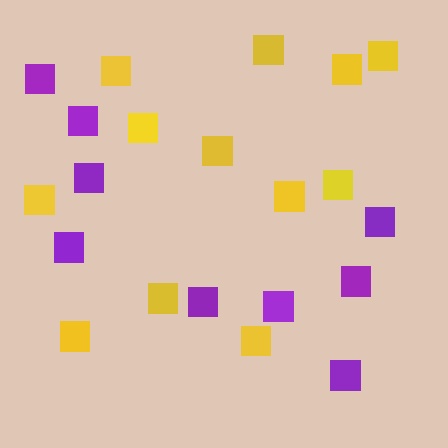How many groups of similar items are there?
There are 2 groups: one group of yellow squares (12) and one group of purple squares (9).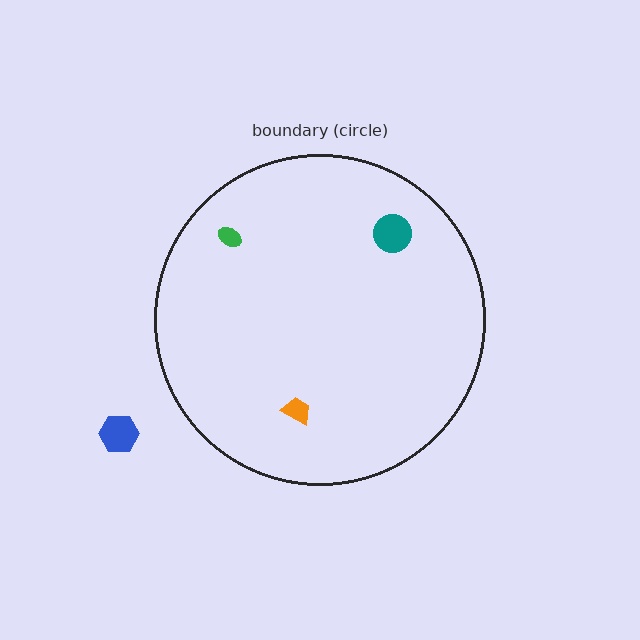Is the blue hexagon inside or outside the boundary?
Outside.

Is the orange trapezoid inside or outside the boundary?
Inside.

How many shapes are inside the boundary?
3 inside, 1 outside.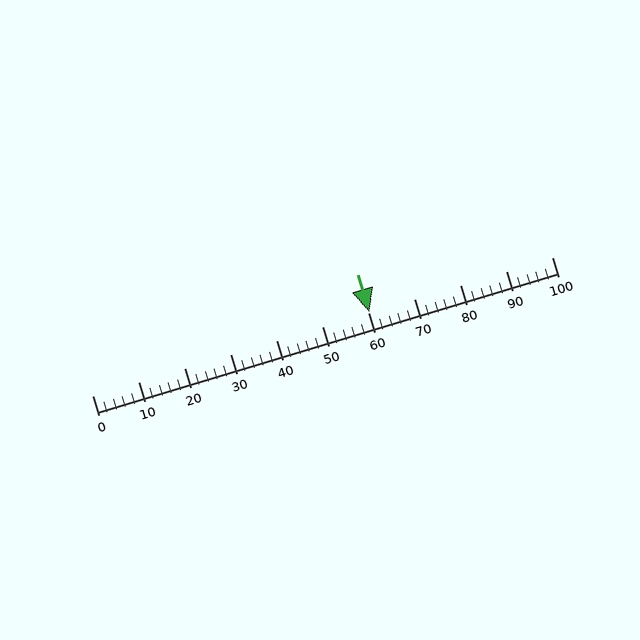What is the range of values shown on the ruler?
The ruler shows values from 0 to 100.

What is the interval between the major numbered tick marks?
The major tick marks are spaced 10 units apart.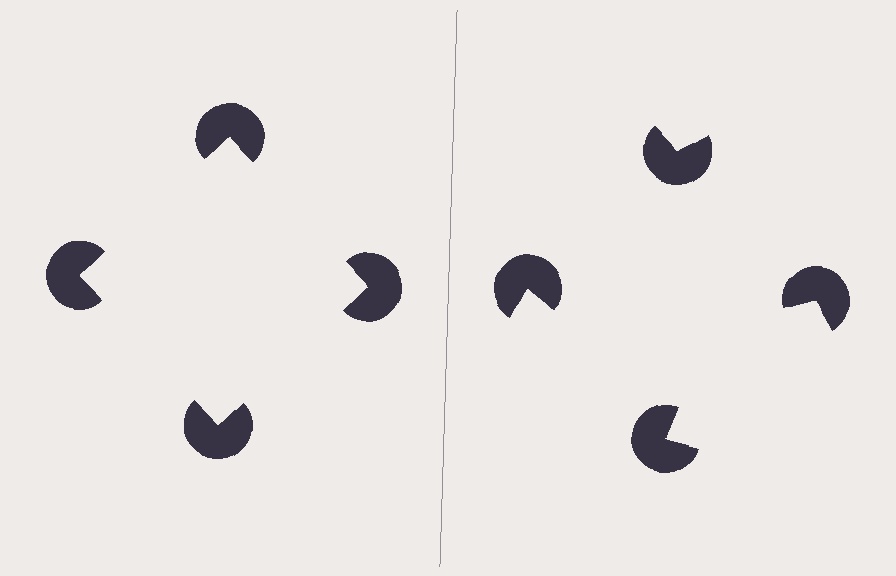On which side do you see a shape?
An illusory square appears on the left side. On the right side the wedge cuts are rotated, so no coherent shape forms.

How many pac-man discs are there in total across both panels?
8 — 4 on each side.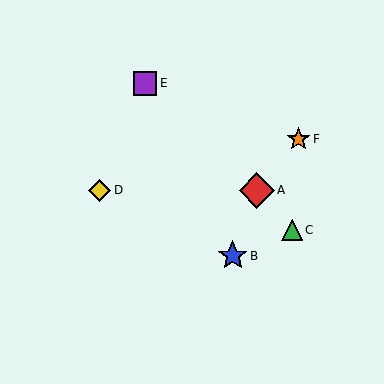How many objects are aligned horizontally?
2 objects (A, D) are aligned horizontally.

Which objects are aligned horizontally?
Objects A, D are aligned horizontally.